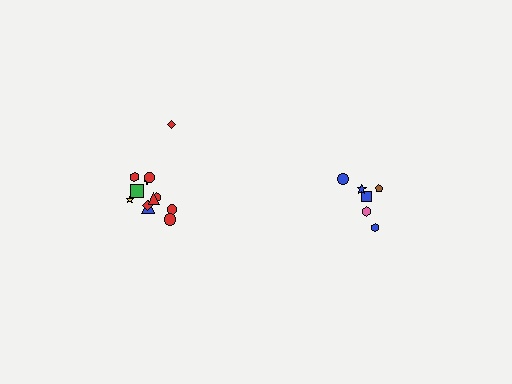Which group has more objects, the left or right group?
The left group.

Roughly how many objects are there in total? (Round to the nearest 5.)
Roughly 20 objects in total.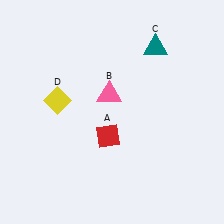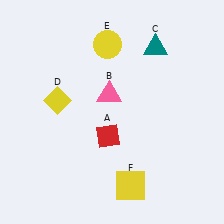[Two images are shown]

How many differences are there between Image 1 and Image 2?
There are 2 differences between the two images.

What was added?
A yellow circle (E), a yellow square (F) were added in Image 2.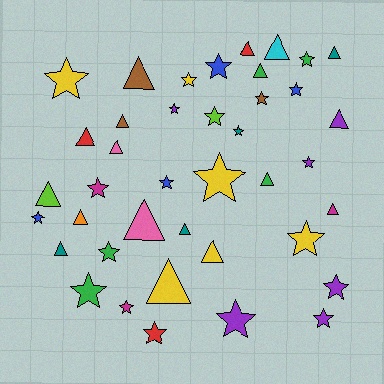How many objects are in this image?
There are 40 objects.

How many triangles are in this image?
There are 18 triangles.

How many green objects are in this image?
There are 5 green objects.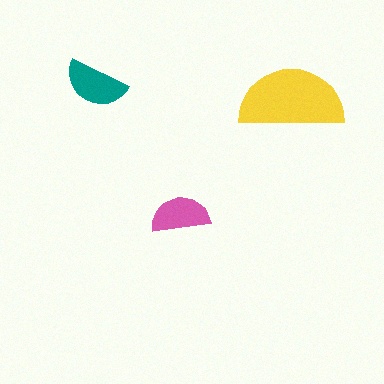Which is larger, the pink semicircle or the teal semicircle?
The teal one.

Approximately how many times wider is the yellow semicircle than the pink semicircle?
About 2 times wider.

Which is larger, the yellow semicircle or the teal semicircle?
The yellow one.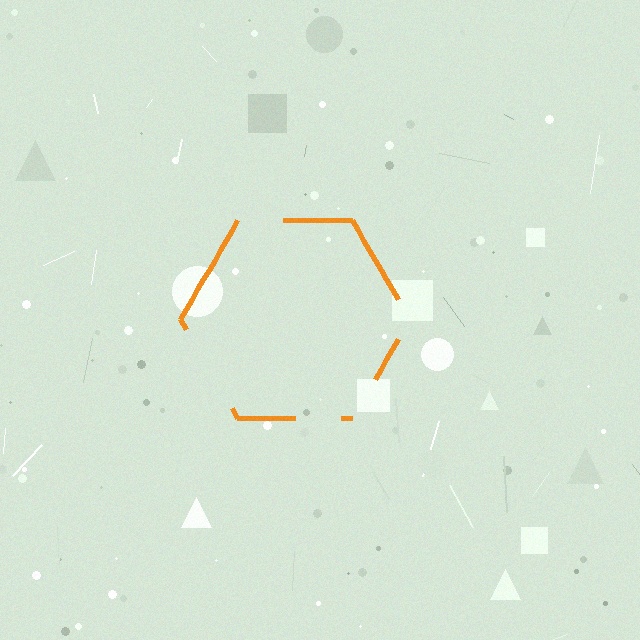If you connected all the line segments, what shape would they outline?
They would outline a hexagon.